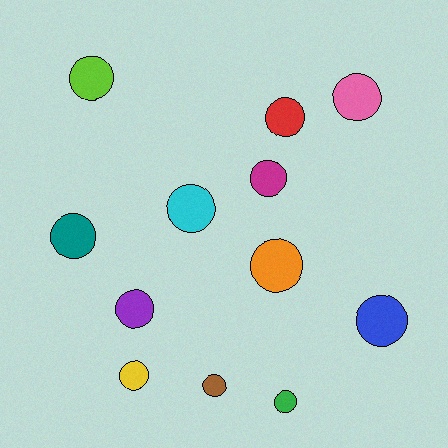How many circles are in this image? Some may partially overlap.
There are 12 circles.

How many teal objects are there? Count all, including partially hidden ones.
There is 1 teal object.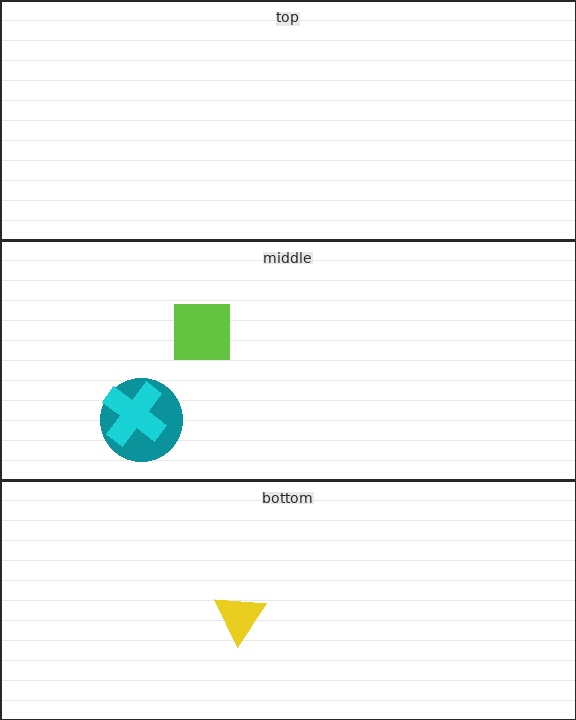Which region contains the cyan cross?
The middle region.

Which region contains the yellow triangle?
The bottom region.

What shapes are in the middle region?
The teal circle, the lime square, the cyan cross.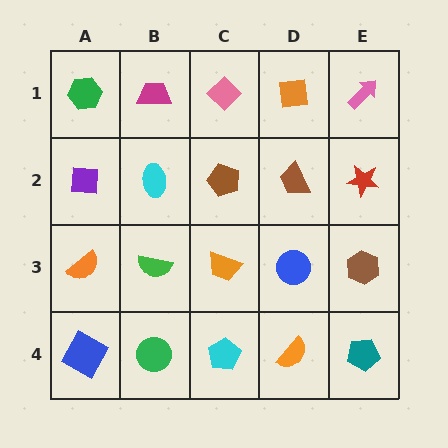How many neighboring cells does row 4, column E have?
2.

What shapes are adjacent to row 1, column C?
A brown pentagon (row 2, column C), a magenta trapezoid (row 1, column B), an orange square (row 1, column D).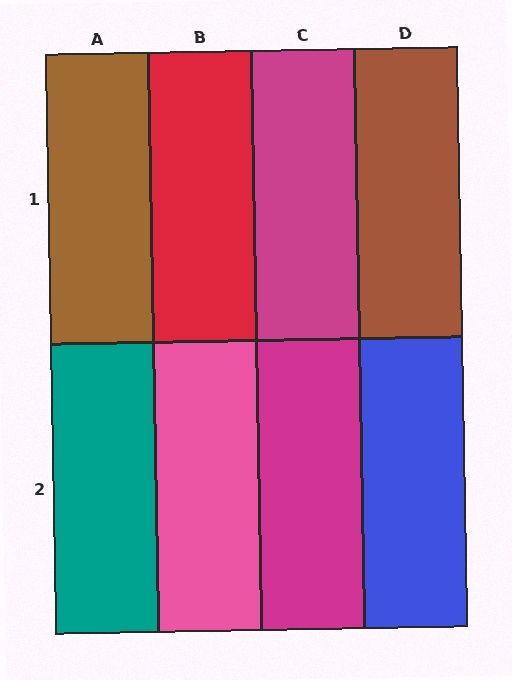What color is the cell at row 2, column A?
Teal.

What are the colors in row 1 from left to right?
Brown, red, magenta, brown.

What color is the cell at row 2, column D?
Blue.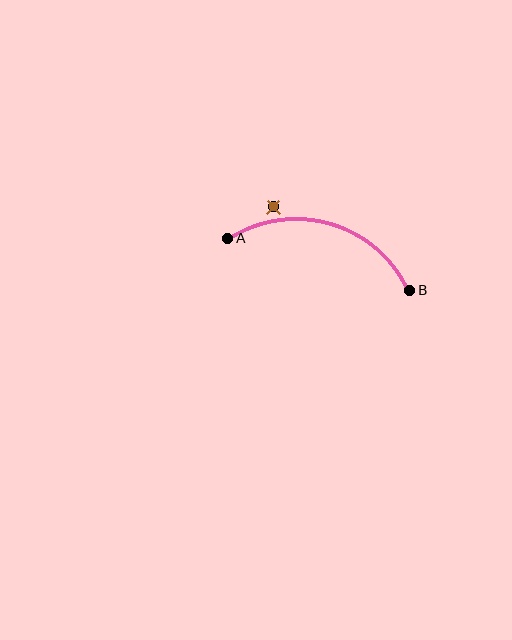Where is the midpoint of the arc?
The arc midpoint is the point on the curve farthest from the straight line joining A and B. It sits above that line.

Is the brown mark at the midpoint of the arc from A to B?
No — the brown mark does not lie on the arc at all. It sits slightly outside the curve.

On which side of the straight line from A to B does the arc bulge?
The arc bulges above the straight line connecting A and B.